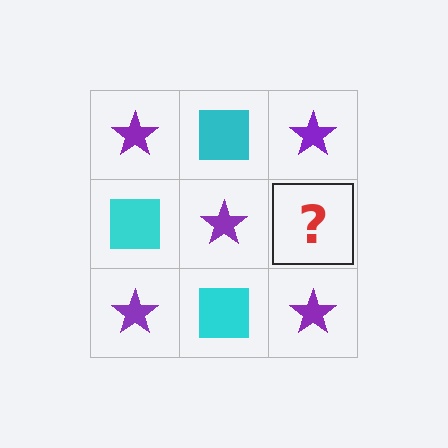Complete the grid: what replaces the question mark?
The question mark should be replaced with a cyan square.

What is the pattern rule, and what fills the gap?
The rule is that it alternates purple star and cyan square in a checkerboard pattern. The gap should be filled with a cyan square.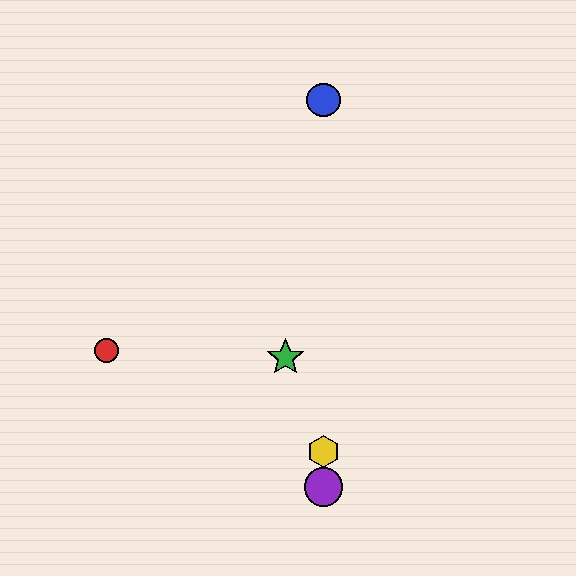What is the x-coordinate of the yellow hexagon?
The yellow hexagon is at x≈323.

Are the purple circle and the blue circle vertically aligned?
Yes, both are at x≈323.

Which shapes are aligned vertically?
The blue circle, the yellow hexagon, the purple circle are aligned vertically.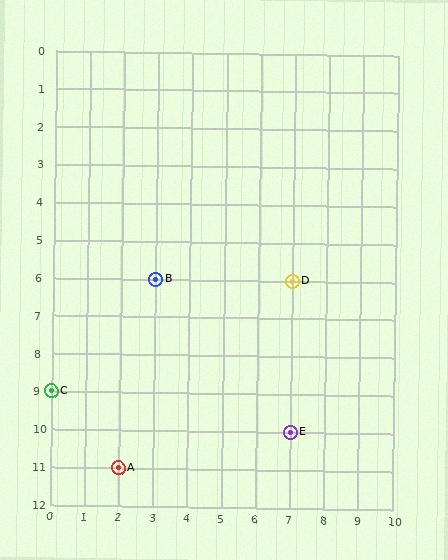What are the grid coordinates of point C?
Point C is at grid coordinates (0, 9).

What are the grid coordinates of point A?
Point A is at grid coordinates (2, 11).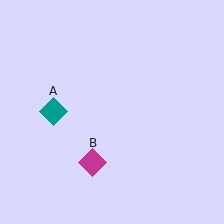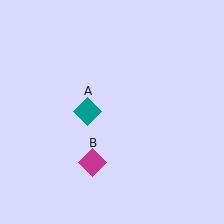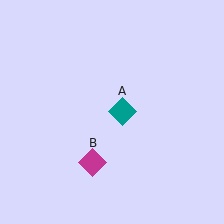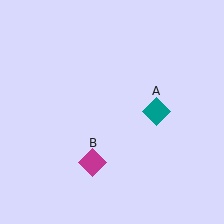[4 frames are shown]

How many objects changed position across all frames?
1 object changed position: teal diamond (object A).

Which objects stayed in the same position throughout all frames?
Magenta diamond (object B) remained stationary.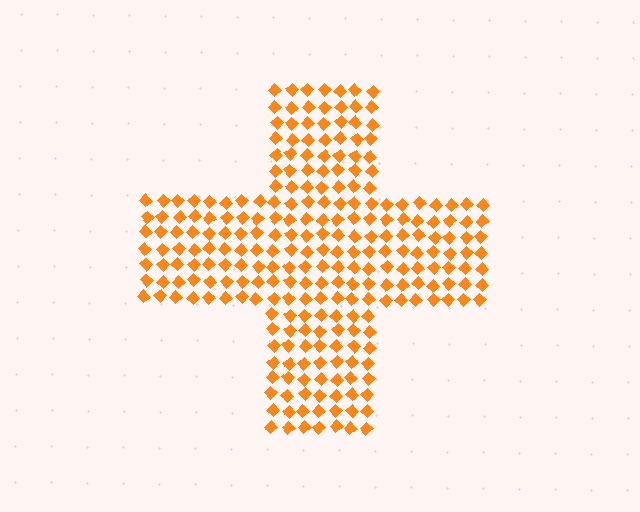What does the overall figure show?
The overall figure shows a cross.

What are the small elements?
The small elements are diamonds.